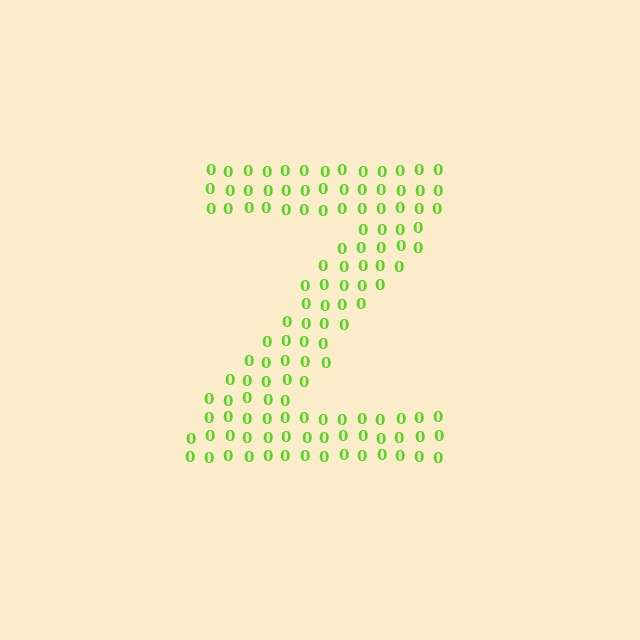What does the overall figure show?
The overall figure shows the letter Z.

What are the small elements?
The small elements are digit 0's.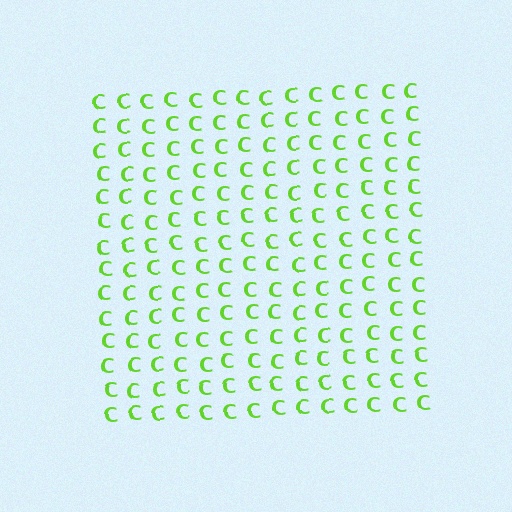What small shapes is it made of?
It is made of small letter C's.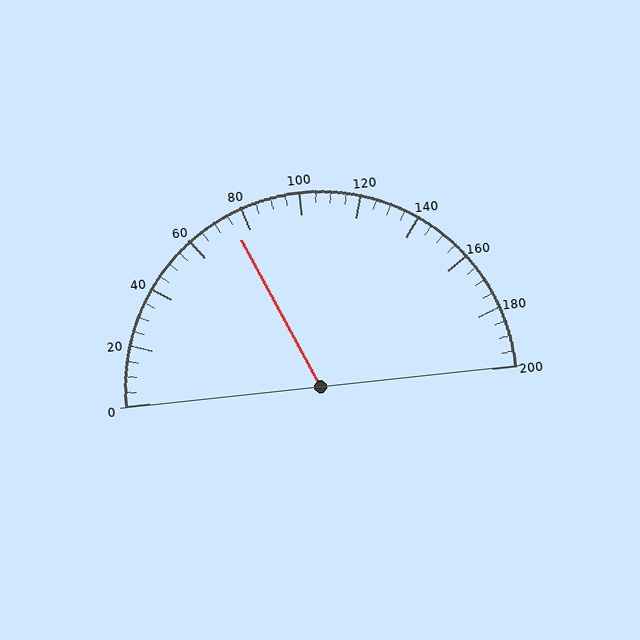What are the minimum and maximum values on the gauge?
The gauge ranges from 0 to 200.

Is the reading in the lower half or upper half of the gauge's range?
The reading is in the lower half of the range (0 to 200).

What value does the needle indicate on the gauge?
The needle indicates approximately 75.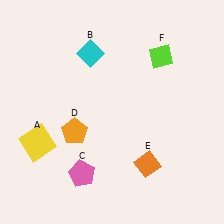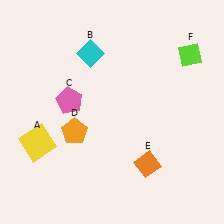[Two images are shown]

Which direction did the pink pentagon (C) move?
The pink pentagon (C) moved up.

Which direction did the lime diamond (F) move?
The lime diamond (F) moved right.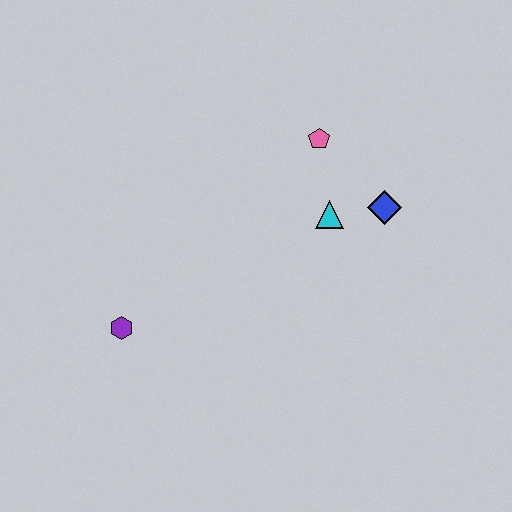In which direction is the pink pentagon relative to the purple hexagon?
The pink pentagon is to the right of the purple hexagon.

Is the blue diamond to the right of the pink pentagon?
Yes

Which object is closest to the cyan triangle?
The blue diamond is closest to the cyan triangle.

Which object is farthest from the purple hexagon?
The blue diamond is farthest from the purple hexagon.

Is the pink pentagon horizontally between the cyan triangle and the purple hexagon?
Yes